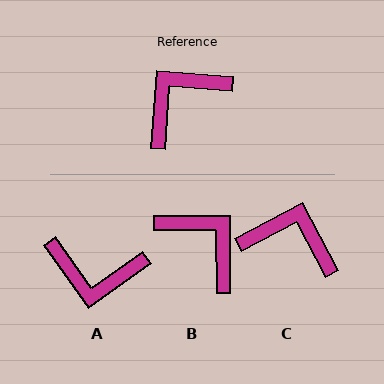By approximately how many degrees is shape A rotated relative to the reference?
Approximately 130 degrees counter-clockwise.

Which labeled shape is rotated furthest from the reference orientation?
A, about 130 degrees away.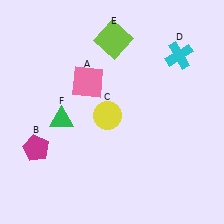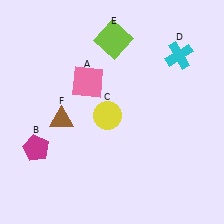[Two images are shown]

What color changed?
The triangle (F) changed from green in Image 1 to brown in Image 2.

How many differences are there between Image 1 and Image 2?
There is 1 difference between the two images.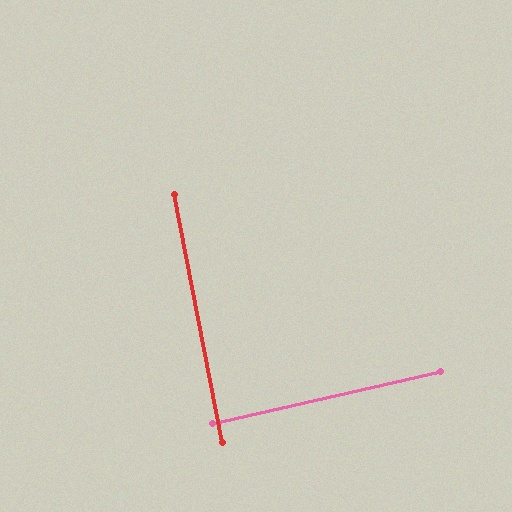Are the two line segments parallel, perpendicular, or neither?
Perpendicular — they meet at approximately 88°.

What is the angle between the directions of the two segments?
Approximately 88 degrees.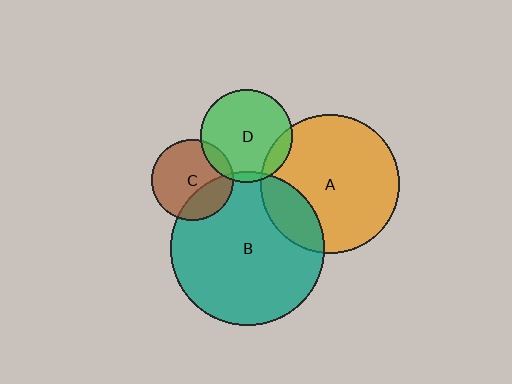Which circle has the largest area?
Circle B (teal).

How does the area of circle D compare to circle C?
Approximately 1.3 times.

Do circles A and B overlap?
Yes.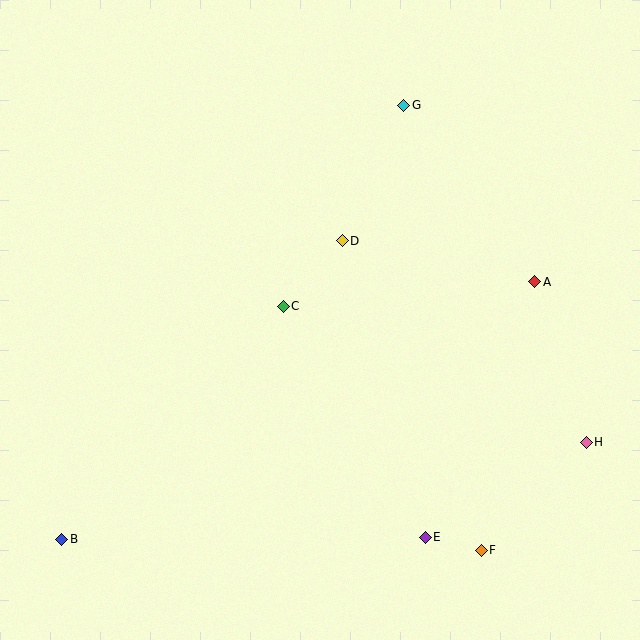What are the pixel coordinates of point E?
Point E is at (425, 537).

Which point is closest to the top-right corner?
Point G is closest to the top-right corner.